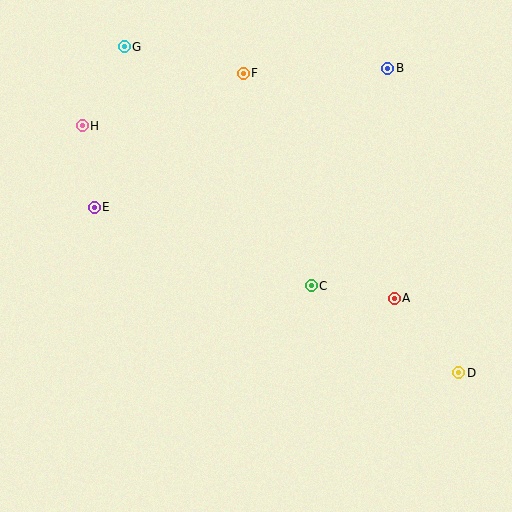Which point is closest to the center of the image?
Point C at (311, 286) is closest to the center.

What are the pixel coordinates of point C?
Point C is at (311, 286).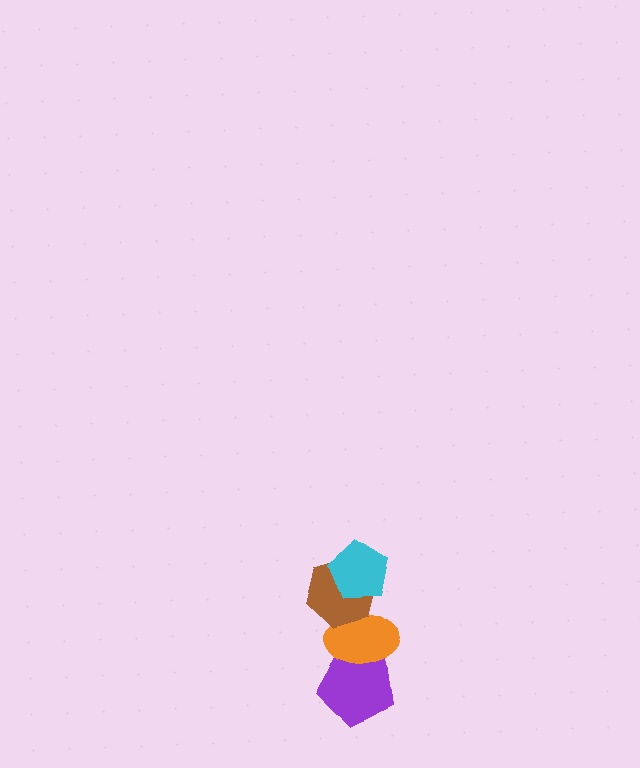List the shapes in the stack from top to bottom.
From top to bottom: the cyan pentagon, the brown hexagon, the orange ellipse, the purple pentagon.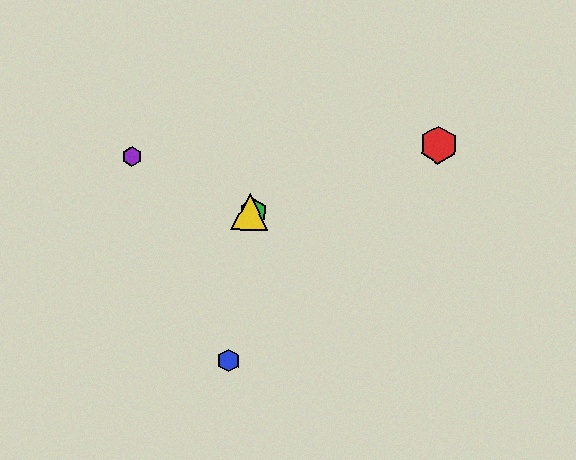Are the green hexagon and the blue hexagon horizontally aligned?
No, the green hexagon is at y≈212 and the blue hexagon is at y≈361.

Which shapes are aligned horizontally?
The green hexagon, the yellow triangle are aligned horizontally.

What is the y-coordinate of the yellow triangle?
The yellow triangle is at y≈212.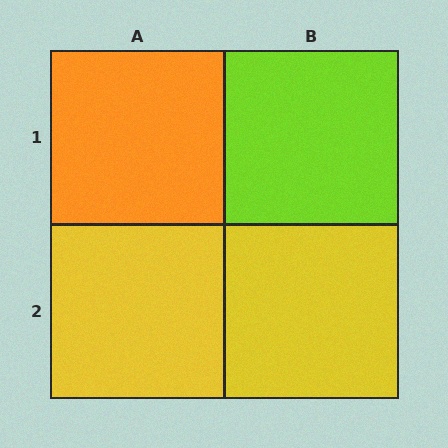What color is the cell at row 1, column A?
Orange.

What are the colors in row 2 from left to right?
Yellow, yellow.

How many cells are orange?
1 cell is orange.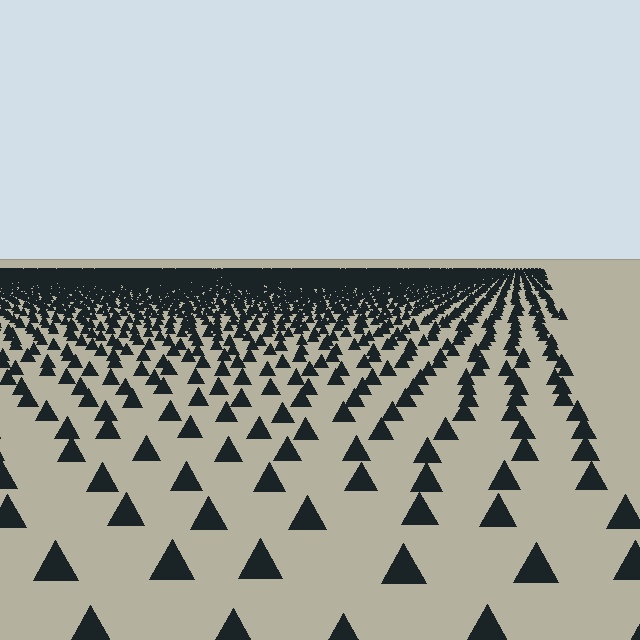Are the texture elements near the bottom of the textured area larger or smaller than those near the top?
Larger. Near the bottom, elements are closer to the viewer and appear at a bigger on-screen size.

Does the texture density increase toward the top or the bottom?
Density increases toward the top.